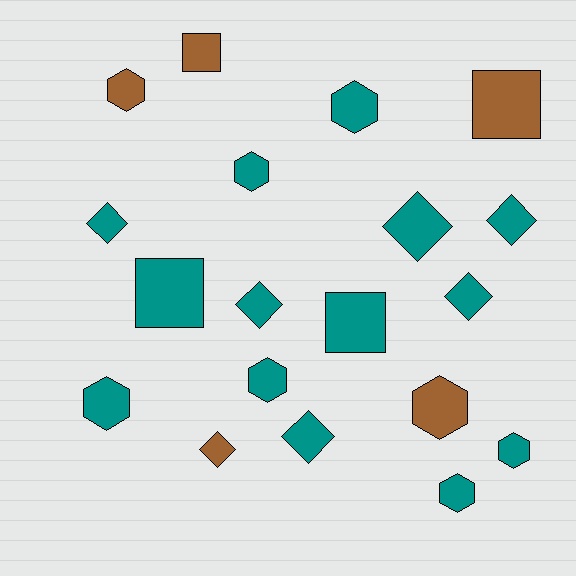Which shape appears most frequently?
Hexagon, with 8 objects.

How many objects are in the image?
There are 19 objects.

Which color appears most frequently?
Teal, with 14 objects.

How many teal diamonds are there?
There are 6 teal diamonds.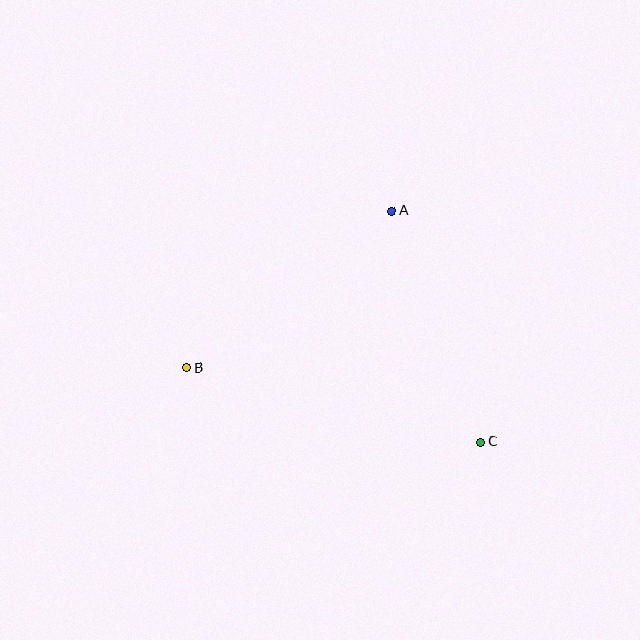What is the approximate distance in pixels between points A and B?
The distance between A and B is approximately 259 pixels.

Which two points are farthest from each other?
Points B and C are farthest from each other.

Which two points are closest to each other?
Points A and C are closest to each other.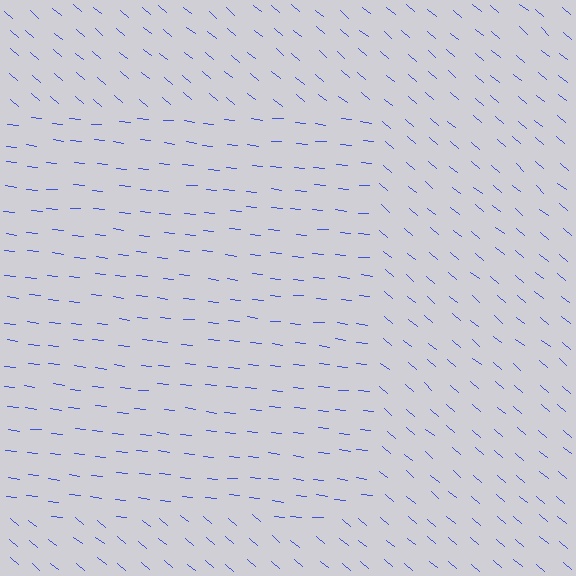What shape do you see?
I see a rectangle.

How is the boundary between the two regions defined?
The boundary is defined purely by a change in line orientation (approximately 34 degrees difference). All lines are the same color and thickness.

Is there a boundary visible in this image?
Yes, there is a texture boundary formed by a change in line orientation.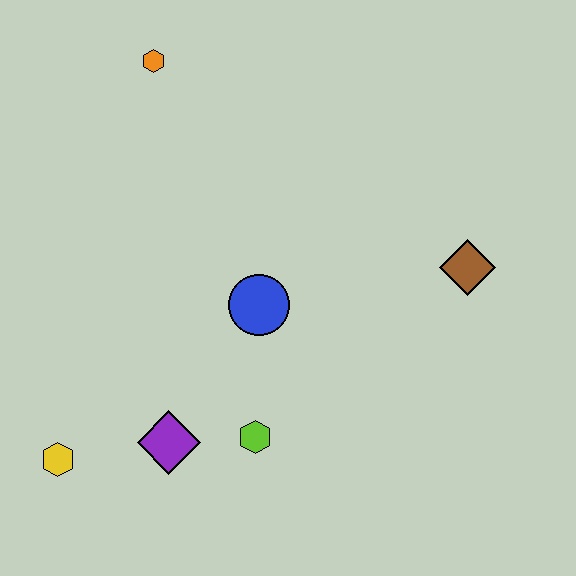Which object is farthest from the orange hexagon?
The yellow hexagon is farthest from the orange hexagon.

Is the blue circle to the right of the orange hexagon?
Yes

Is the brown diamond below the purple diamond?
No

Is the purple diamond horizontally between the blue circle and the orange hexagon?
Yes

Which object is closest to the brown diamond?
The blue circle is closest to the brown diamond.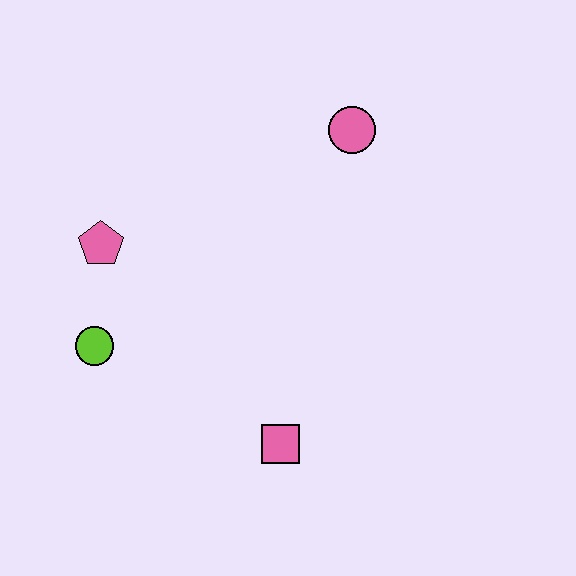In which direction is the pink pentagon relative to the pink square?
The pink pentagon is above the pink square.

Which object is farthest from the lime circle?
The pink circle is farthest from the lime circle.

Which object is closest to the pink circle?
The pink pentagon is closest to the pink circle.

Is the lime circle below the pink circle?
Yes